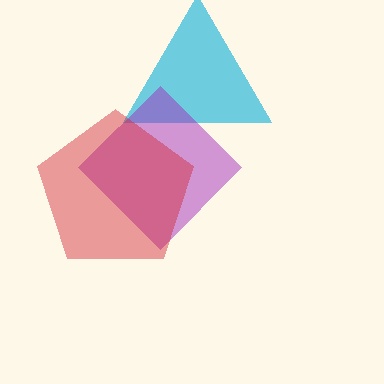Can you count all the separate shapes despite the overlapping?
Yes, there are 3 separate shapes.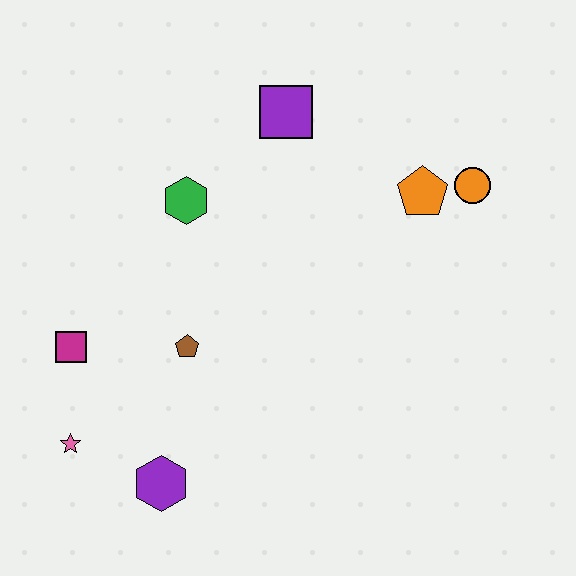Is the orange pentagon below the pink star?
No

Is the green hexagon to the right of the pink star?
Yes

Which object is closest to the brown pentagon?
The magenta square is closest to the brown pentagon.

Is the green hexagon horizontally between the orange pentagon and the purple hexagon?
Yes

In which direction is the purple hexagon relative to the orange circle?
The purple hexagon is to the left of the orange circle.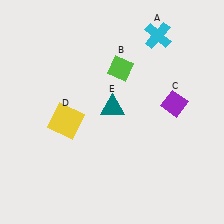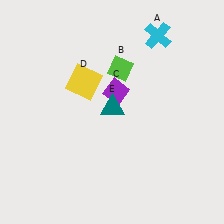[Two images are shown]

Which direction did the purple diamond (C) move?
The purple diamond (C) moved left.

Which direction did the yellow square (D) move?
The yellow square (D) moved up.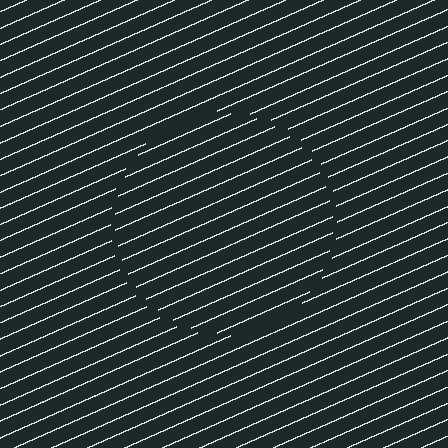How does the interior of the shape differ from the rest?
The interior of the shape contains the same grating, shifted by half a period — the contour is defined by the phase discontinuity where line-ends from the inner and outer gratings abut.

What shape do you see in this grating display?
An illusory circle. The interior of the shape contains the same grating, shifted by half a period — the contour is defined by the phase discontinuity where line-ends from the inner and outer gratings abut.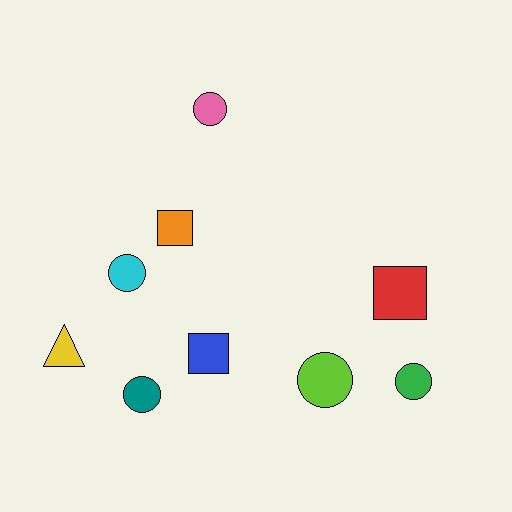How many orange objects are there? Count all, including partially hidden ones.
There is 1 orange object.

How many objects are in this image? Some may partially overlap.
There are 9 objects.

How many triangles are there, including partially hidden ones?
There is 1 triangle.